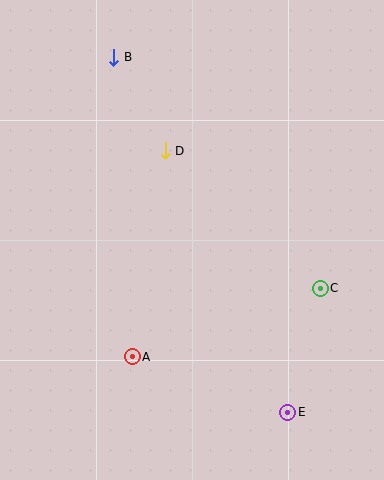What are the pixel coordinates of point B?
Point B is at (114, 57).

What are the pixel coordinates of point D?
Point D is at (165, 151).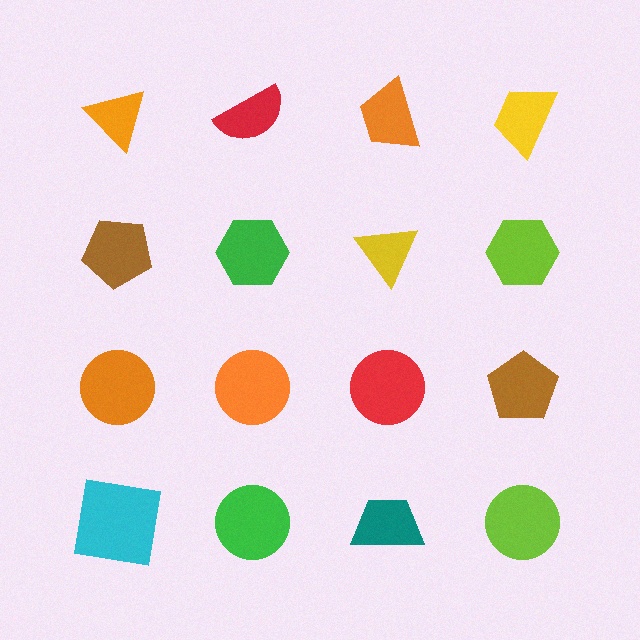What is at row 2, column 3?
A yellow triangle.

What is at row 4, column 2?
A green circle.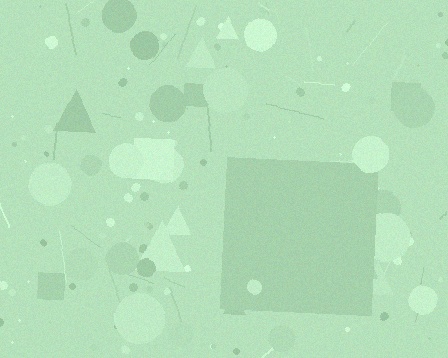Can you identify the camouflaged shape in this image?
The camouflaged shape is a square.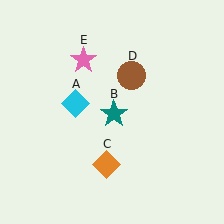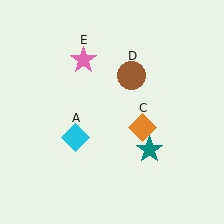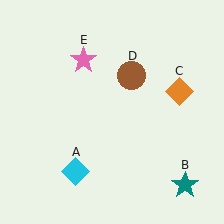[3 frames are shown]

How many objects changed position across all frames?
3 objects changed position: cyan diamond (object A), teal star (object B), orange diamond (object C).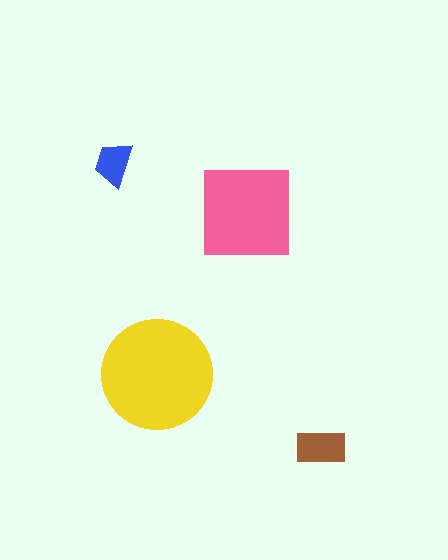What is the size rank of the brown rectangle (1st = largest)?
3rd.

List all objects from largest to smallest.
The yellow circle, the pink square, the brown rectangle, the blue trapezoid.